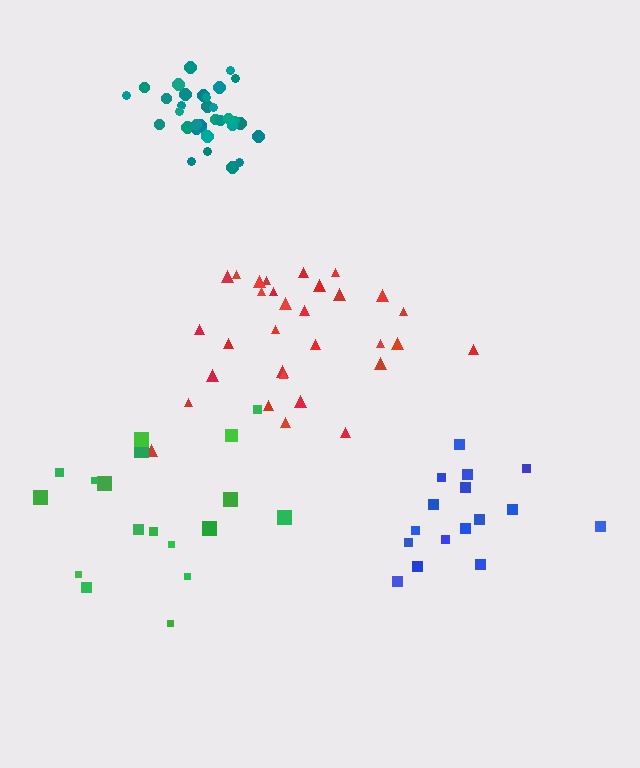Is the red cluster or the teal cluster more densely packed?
Teal.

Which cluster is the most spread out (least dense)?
Green.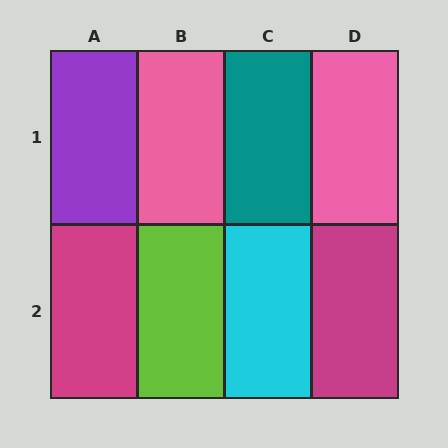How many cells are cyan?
1 cell is cyan.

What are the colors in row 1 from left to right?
Purple, pink, teal, pink.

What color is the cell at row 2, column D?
Magenta.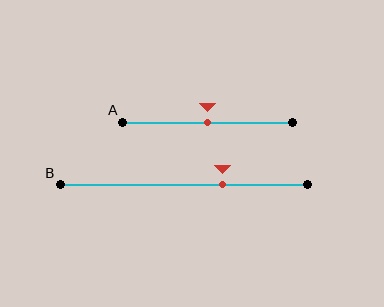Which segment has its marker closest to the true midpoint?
Segment A has its marker closest to the true midpoint.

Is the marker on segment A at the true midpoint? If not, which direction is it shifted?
Yes, the marker on segment A is at the true midpoint.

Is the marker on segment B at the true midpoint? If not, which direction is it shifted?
No, the marker on segment B is shifted to the right by about 16% of the segment length.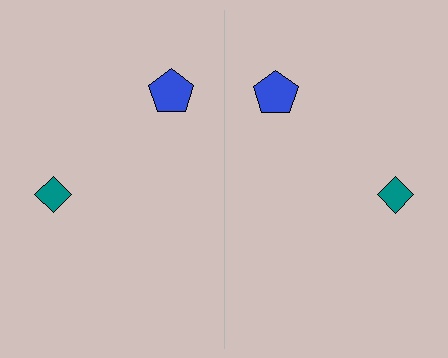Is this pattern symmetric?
Yes, this pattern has bilateral (reflection) symmetry.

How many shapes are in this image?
There are 4 shapes in this image.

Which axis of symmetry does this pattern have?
The pattern has a vertical axis of symmetry running through the center of the image.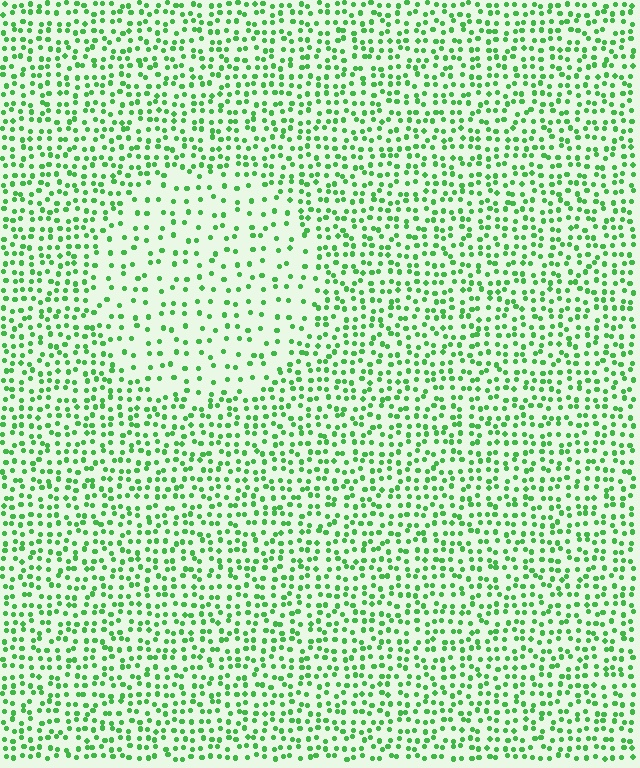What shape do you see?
I see a circle.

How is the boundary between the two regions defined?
The boundary is defined by a change in element density (approximately 2.1x ratio). All elements are the same color, size, and shape.